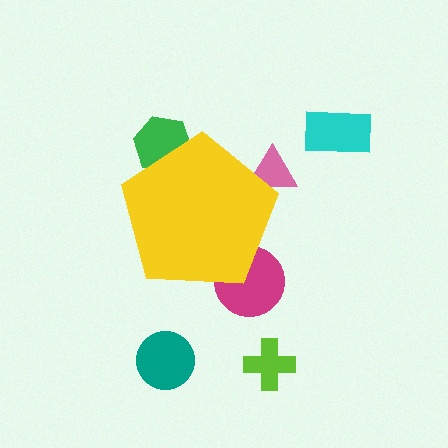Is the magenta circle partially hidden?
Yes, the magenta circle is partially hidden behind the yellow pentagon.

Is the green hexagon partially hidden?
Yes, the green hexagon is partially hidden behind the yellow pentagon.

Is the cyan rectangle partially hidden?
No, the cyan rectangle is fully visible.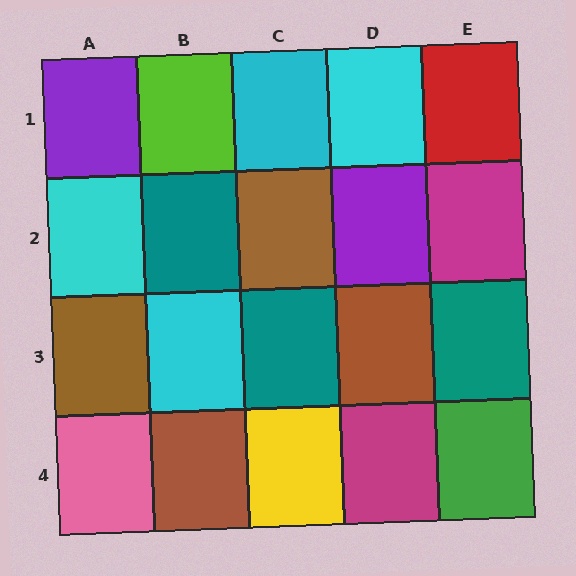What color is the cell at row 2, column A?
Cyan.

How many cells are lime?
1 cell is lime.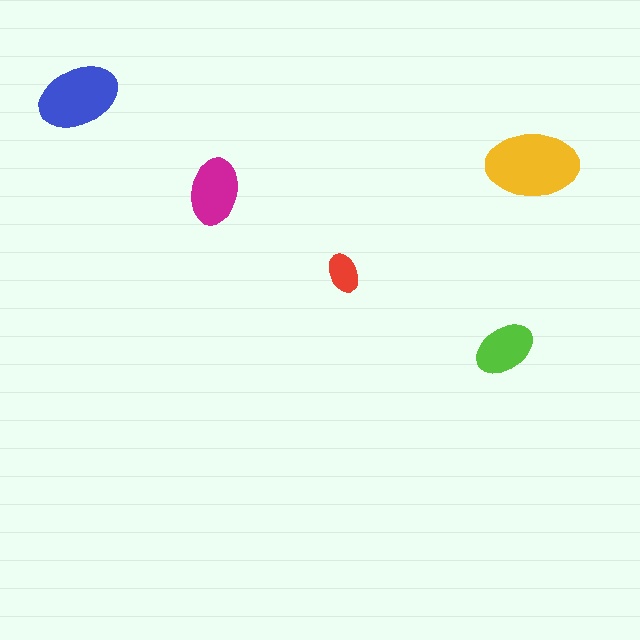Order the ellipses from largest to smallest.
the yellow one, the blue one, the magenta one, the lime one, the red one.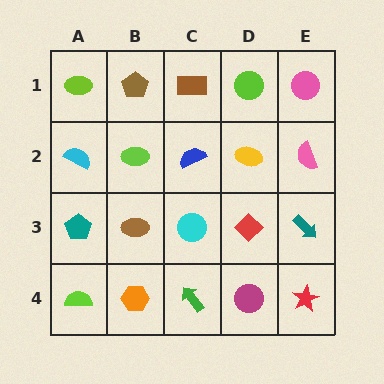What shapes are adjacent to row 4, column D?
A red diamond (row 3, column D), a green arrow (row 4, column C), a red star (row 4, column E).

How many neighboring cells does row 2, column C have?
4.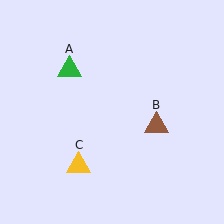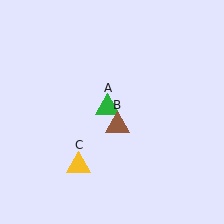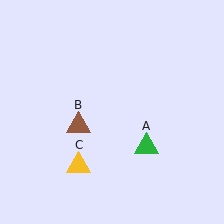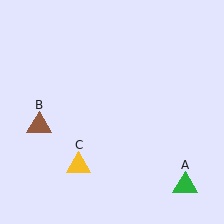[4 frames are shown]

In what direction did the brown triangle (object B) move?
The brown triangle (object B) moved left.